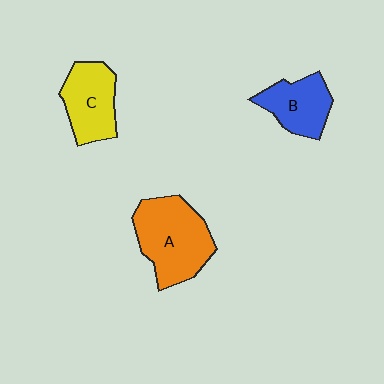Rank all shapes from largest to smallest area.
From largest to smallest: A (orange), C (yellow), B (blue).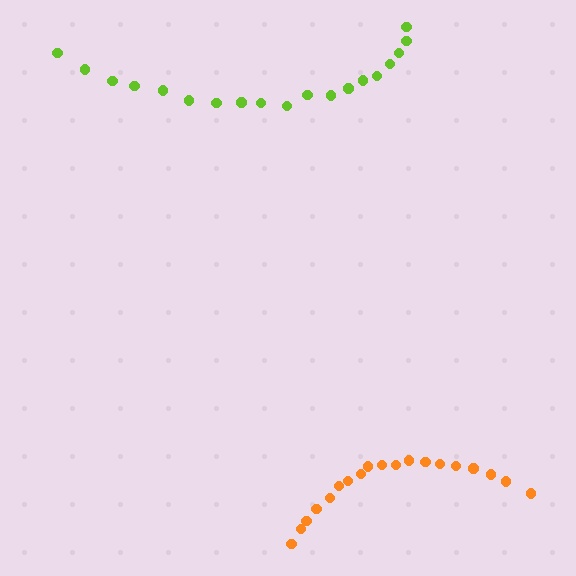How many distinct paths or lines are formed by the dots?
There are 2 distinct paths.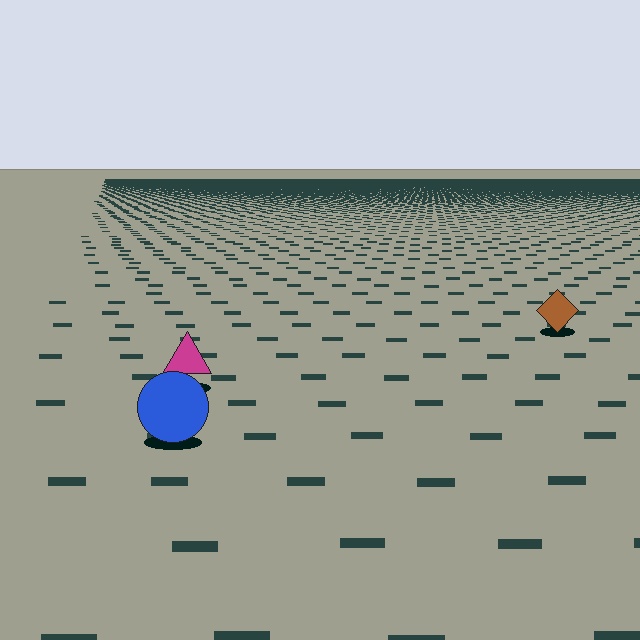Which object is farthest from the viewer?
The brown diamond is farthest from the viewer. It appears smaller and the ground texture around it is denser.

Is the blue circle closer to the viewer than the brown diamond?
Yes. The blue circle is closer — you can tell from the texture gradient: the ground texture is coarser near it.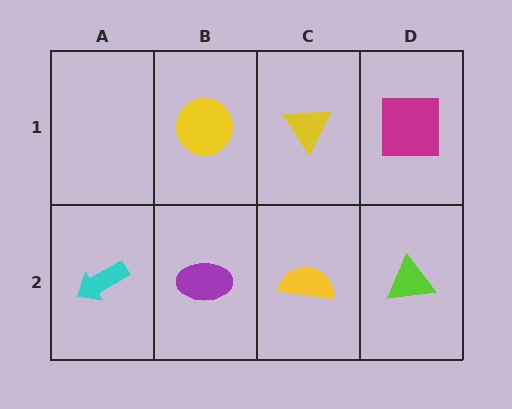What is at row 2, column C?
A yellow semicircle.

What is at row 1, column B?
A yellow circle.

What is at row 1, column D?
A magenta square.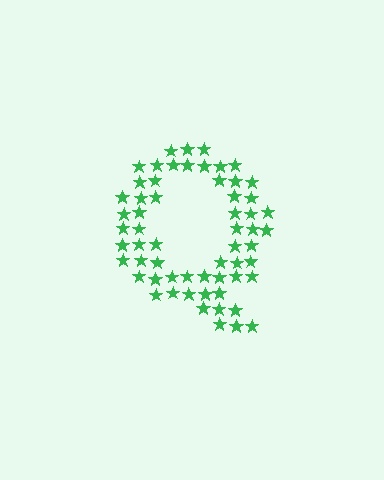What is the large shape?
The large shape is the letter Q.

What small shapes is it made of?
It is made of small stars.